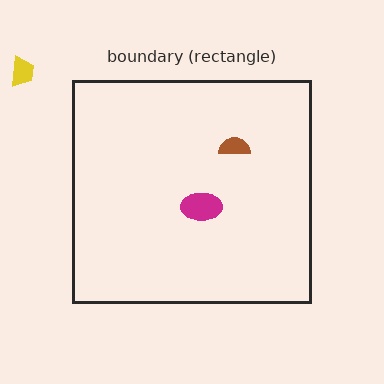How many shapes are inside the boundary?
2 inside, 1 outside.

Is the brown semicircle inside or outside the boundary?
Inside.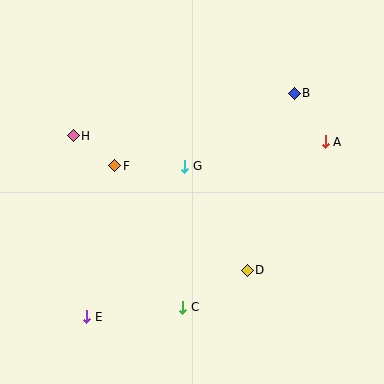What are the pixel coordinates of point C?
Point C is at (183, 307).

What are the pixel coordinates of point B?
Point B is at (294, 93).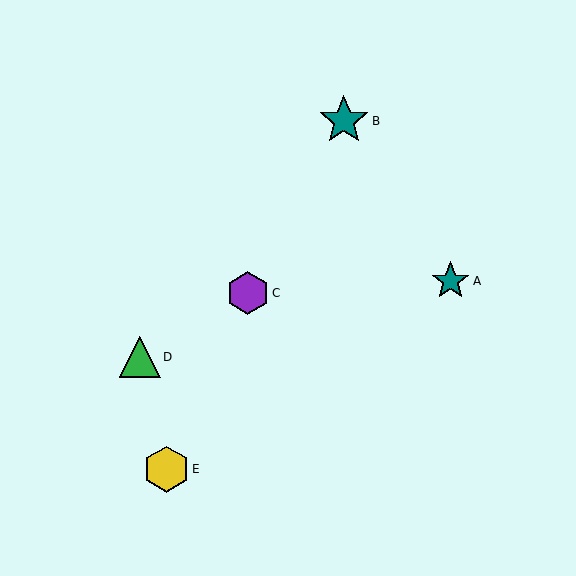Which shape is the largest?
The teal star (labeled B) is the largest.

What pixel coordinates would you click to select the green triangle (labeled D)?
Click at (140, 357) to select the green triangle D.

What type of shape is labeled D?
Shape D is a green triangle.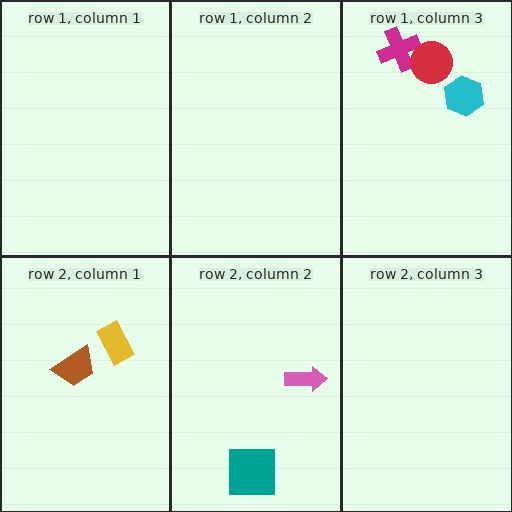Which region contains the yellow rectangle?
The row 2, column 1 region.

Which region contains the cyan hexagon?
The row 1, column 3 region.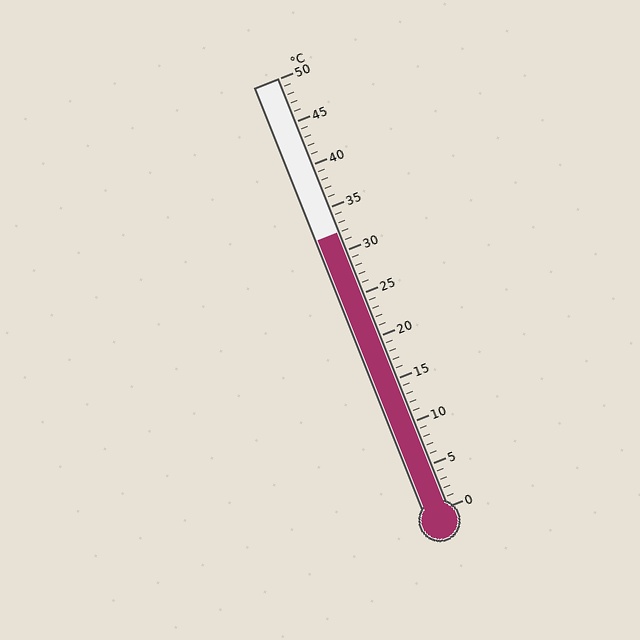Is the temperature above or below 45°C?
The temperature is below 45°C.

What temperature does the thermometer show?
The thermometer shows approximately 32°C.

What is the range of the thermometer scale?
The thermometer scale ranges from 0°C to 50°C.